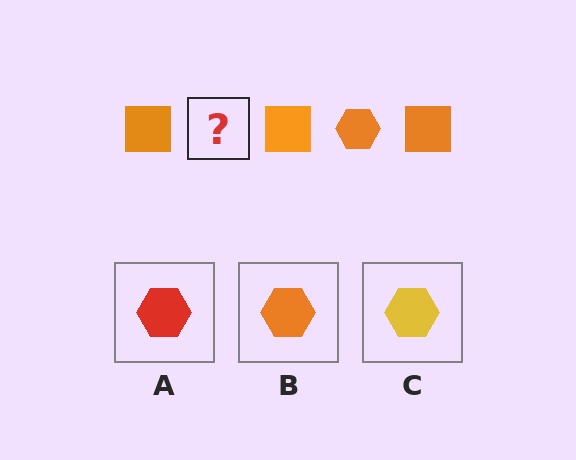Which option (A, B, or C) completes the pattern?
B.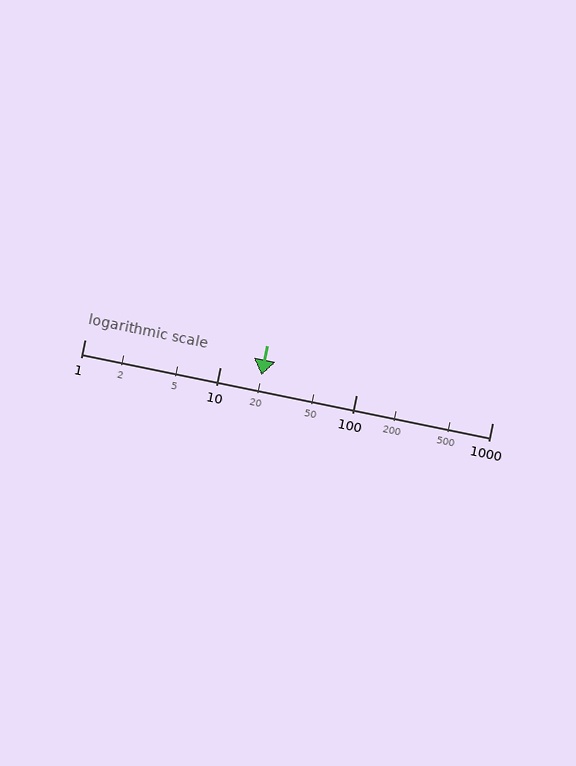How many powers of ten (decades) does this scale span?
The scale spans 3 decades, from 1 to 1000.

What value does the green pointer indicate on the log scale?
The pointer indicates approximately 20.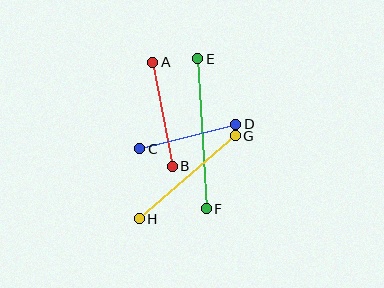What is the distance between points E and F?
The distance is approximately 151 pixels.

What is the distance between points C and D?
The distance is approximately 100 pixels.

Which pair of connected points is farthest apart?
Points E and F are farthest apart.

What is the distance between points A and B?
The distance is approximately 106 pixels.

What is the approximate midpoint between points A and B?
The midpoint is at approximately (163, 114) pixels.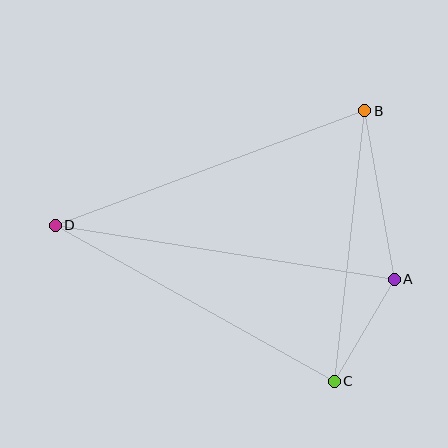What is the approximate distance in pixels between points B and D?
The distance between B and D is approximately 331 pixels.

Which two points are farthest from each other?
Points A and D are farthest from each other.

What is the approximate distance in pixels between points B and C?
The distance between B and C is approximately 273 pixels.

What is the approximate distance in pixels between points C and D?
The distance between C and D is approximately 320 pixels.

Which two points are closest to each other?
Points A and C are closest to each other.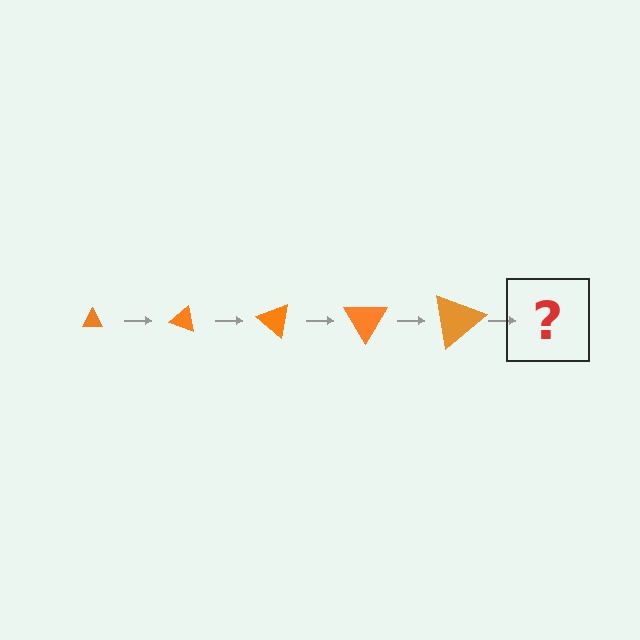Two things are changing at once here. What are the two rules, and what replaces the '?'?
The two rules are that the triangle grows larger each step and it rotates 20 degrees each step. The '?' should be a triangle, larger than the previous one and rotated 100 degrees from the start.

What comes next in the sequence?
The next element should be a triangle, larger than the previous one and rotated 100 degrees from the start.